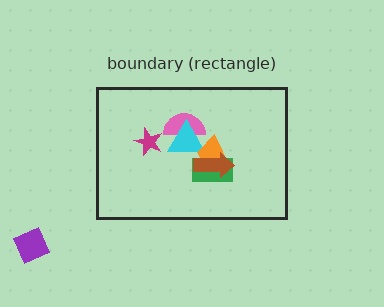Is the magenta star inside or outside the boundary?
Inside.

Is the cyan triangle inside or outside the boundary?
Inside.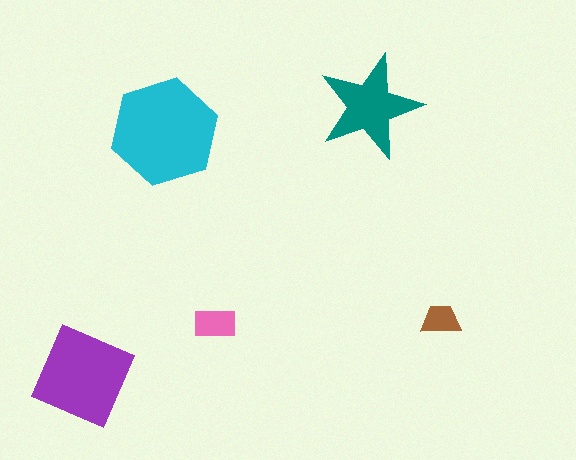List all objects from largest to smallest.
The cyan hexagon, the purple square, the teal star, the pink rectangle, the brown trapezoid.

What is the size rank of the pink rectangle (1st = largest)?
4th.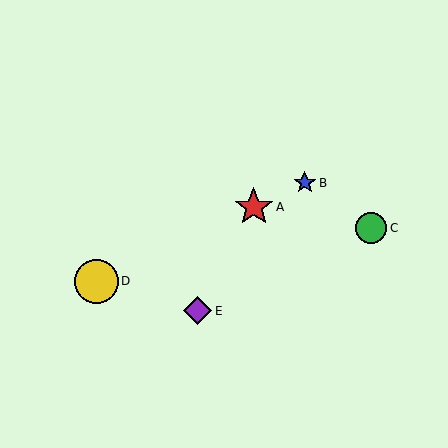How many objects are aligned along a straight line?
3 objects (A, B, D) are aligned along a straight line.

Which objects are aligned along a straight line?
Objects A, B, D are aligned along a straight line.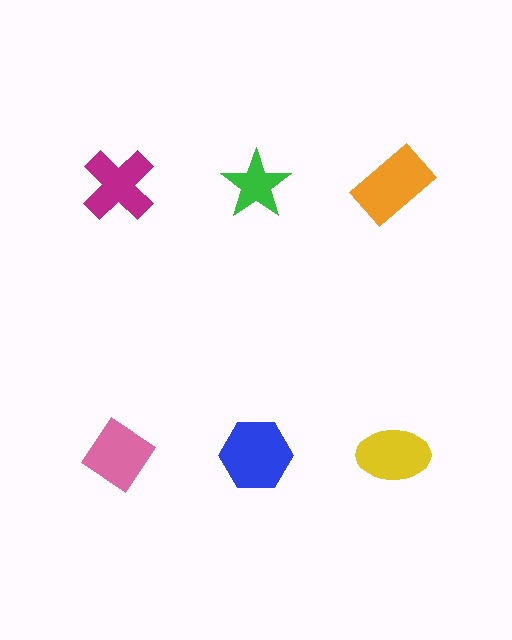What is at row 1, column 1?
A magenta cross.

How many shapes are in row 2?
3 shapes.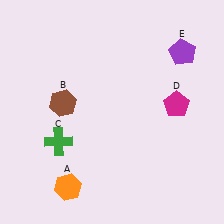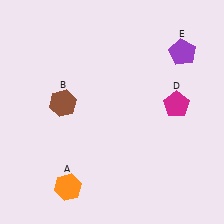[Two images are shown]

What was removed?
The green cross (C) was removed in Image 2.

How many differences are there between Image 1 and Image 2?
There is 1 difference between the two images.